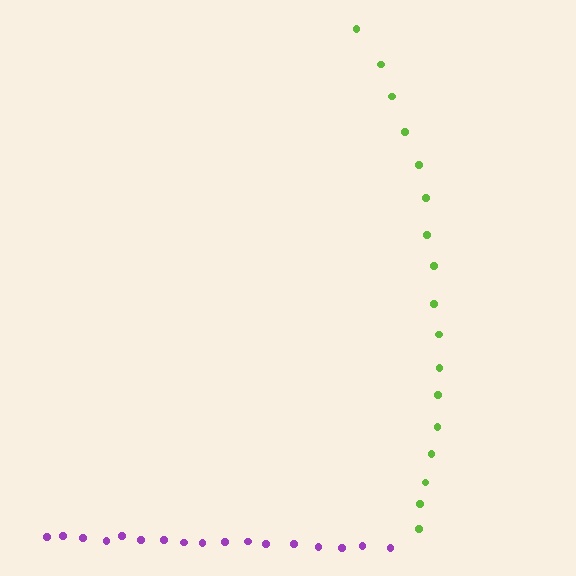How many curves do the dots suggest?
There are 2 distinct paths.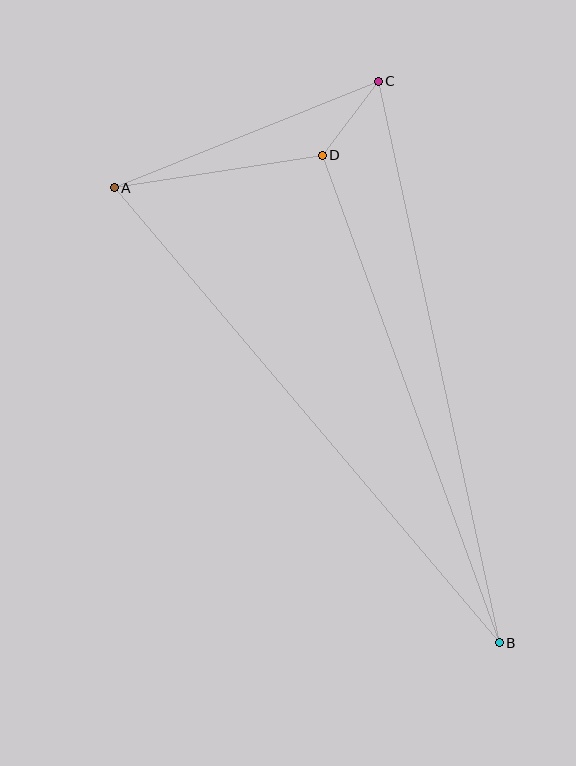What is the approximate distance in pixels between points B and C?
The distance between B and C is approximately 574 pixels.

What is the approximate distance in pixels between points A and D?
The distance between A and D is approximately 211 pixels.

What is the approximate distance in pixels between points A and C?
The distance between A and C is approximately 285 pixels.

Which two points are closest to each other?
Points C and D are closest to each other.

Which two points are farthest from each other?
Points A and B are farthest from each other.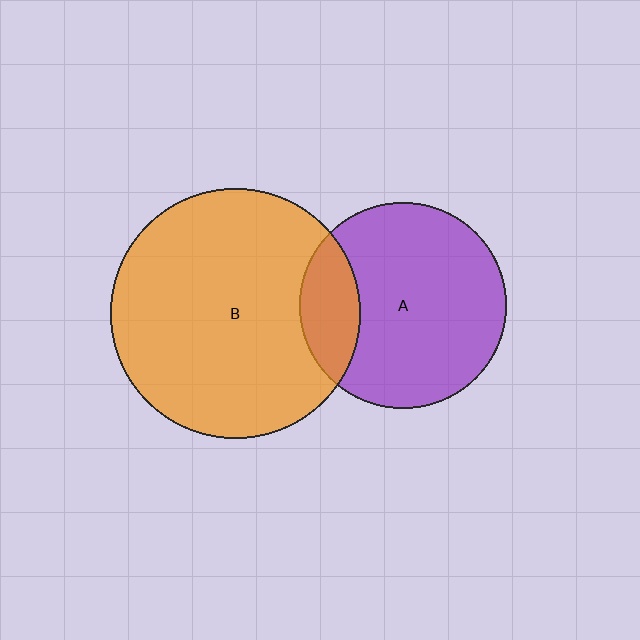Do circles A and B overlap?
Yes.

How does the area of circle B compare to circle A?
Approximately 1.5 times.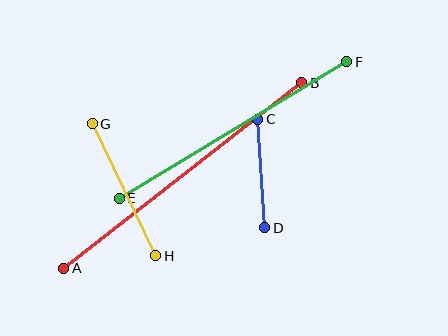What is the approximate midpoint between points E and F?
The midpoint is at approximately (233, 130) pixels.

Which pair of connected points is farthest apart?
Points A and B are farthest apart.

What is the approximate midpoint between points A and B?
The midpoint is at approximately (183, 175) pixels.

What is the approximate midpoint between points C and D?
The midpoint is at approximately (261, 173) pixels.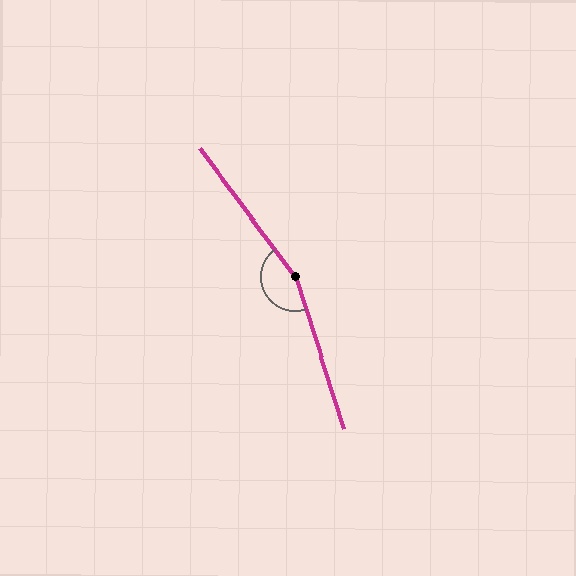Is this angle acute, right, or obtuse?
It is obtuse.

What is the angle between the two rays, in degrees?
Approximately 161 degrees.